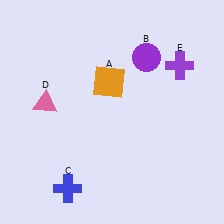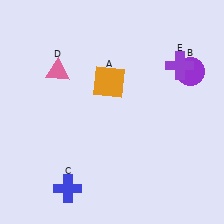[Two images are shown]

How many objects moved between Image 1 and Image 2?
2 objects moved between the two images.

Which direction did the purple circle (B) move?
The purple circle (B) moved right.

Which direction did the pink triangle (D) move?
The pink triangle (D) moved up.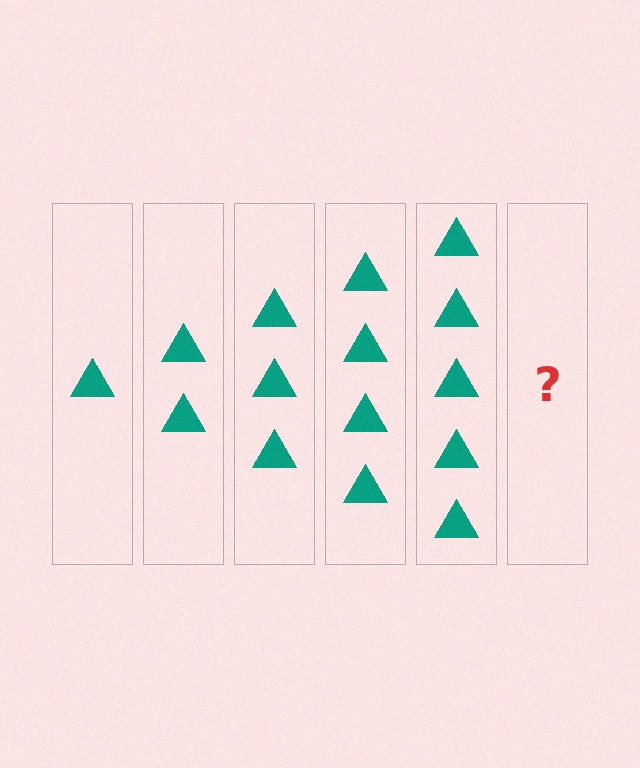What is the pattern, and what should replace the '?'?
The pattern is that each step adds one more triangle. The '?' should be 6 triangles.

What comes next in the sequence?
The next element should be 6 triangles.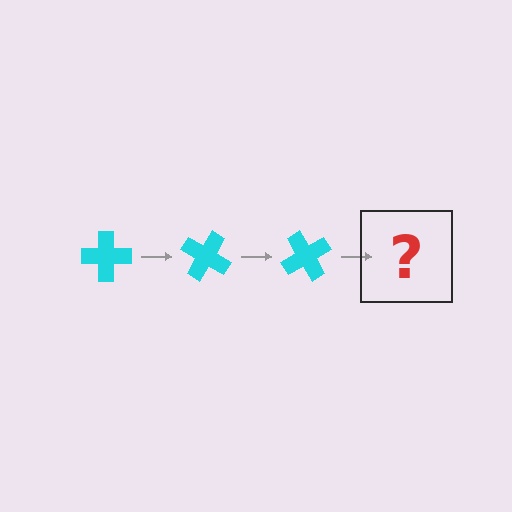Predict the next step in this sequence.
The next step is a cyan cross rotated 90 degrees.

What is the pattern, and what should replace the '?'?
The pattern is that the cross rotates 30 degrees each step. The '?' should be a cyan cross rotated 90 degrees.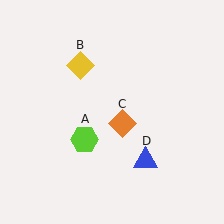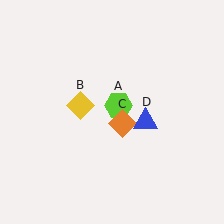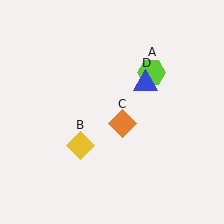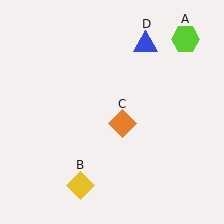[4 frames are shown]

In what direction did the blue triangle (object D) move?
The blue triangle (object D) moved up.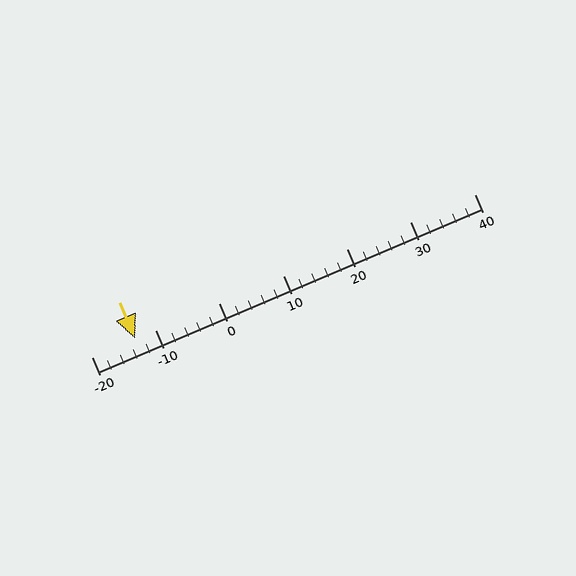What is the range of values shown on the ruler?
The ruler shows values from -20 to 40.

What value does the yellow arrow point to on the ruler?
The yellow arrow points to approximately -13.